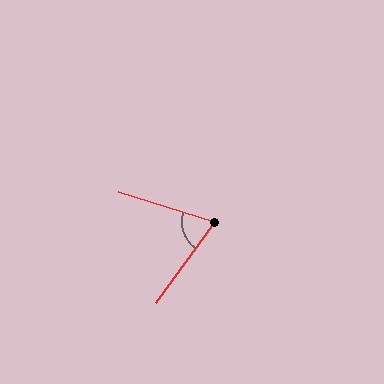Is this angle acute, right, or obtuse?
It is acute.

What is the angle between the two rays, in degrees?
Approximately 71 degrees.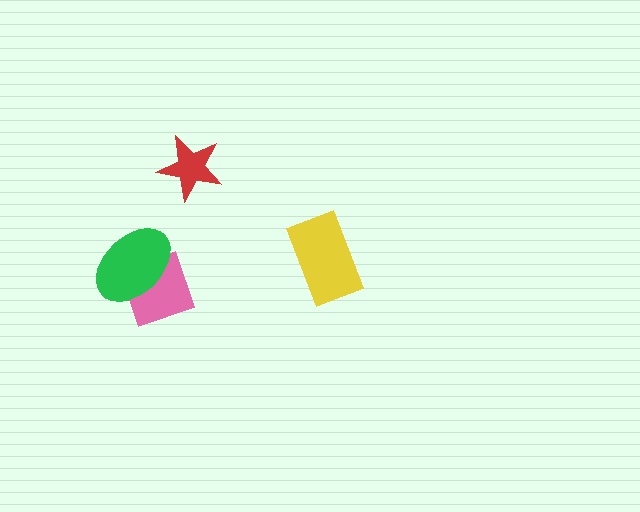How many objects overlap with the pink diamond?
1 object overlaps with the pink diamond.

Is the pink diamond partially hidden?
Yes, it is partially covered by another shape.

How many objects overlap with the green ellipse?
1 object overlaps with the green ellipse.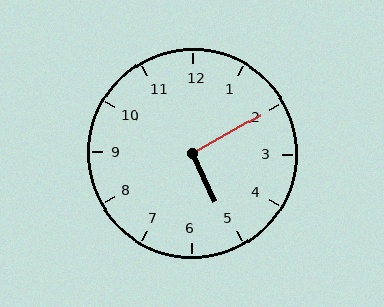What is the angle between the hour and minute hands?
Approximately 95 degrees.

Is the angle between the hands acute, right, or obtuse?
It is right.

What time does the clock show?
5:10.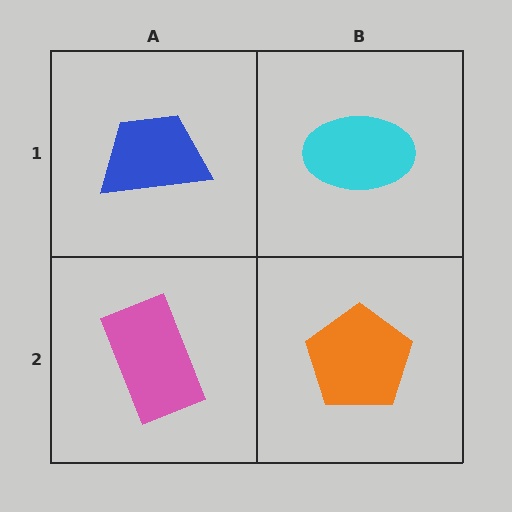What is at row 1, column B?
A cyan ellipse.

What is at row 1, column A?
A blue trapezoid.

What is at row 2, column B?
An orange pentagon.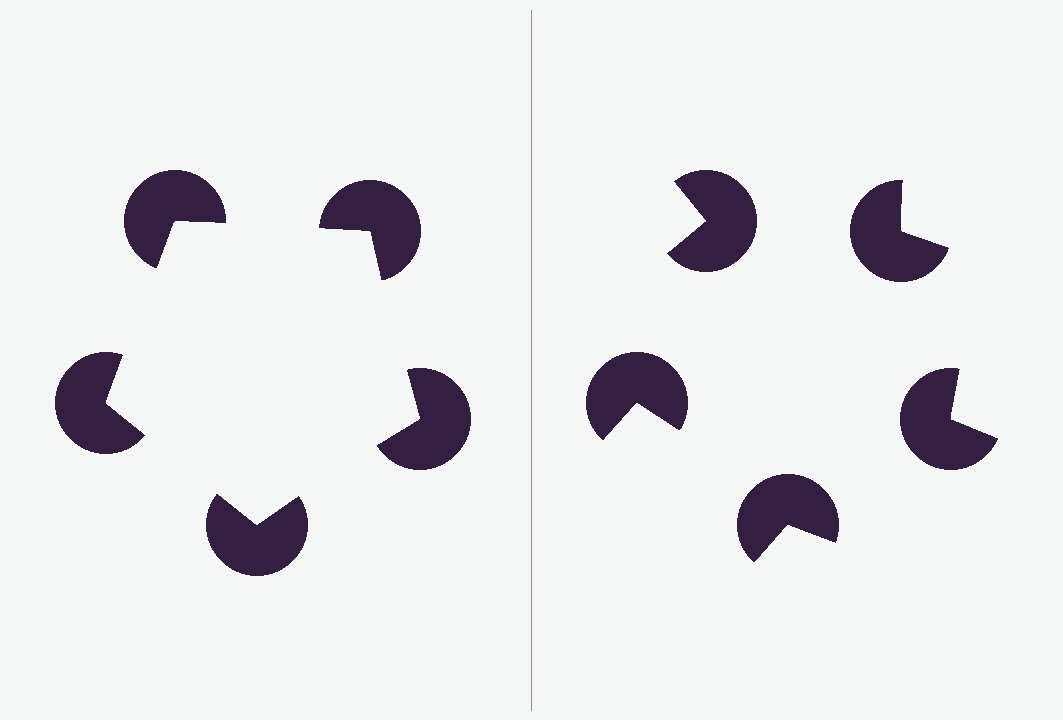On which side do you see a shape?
An illusory pentagon appears on the left side. On the right side the wedge cuts are rotated, so no coherent shape forms.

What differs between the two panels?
The pac-man discs are positioned identically on both sides; only the wedge orientations differ. On the left they align to a pentagon; on the right they are misaligned.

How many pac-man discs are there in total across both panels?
10 — 5 on each side.